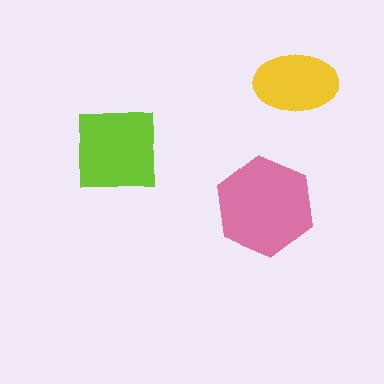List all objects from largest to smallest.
The pink hexagon, the lime square, the yellow ellipse.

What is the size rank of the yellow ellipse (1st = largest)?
3rd.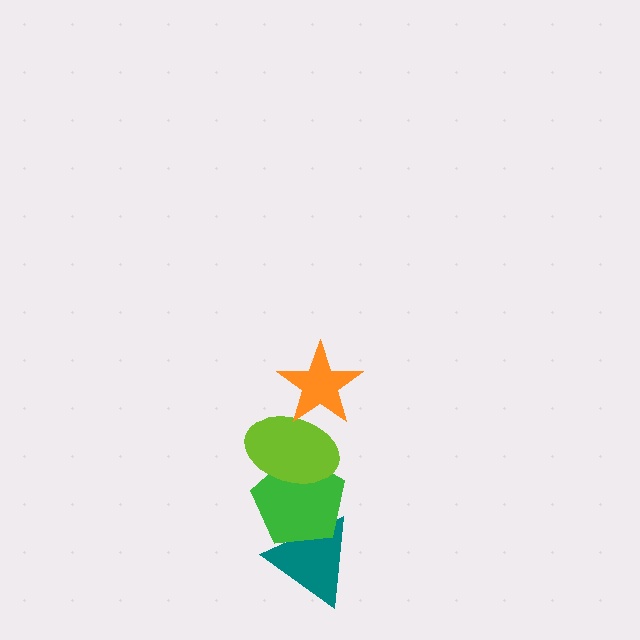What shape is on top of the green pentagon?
The lime ellipse is on top of the green pentagon.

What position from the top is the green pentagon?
The green pentagon is 3rd from the top.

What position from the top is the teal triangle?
The teal triangle is 4th from the top.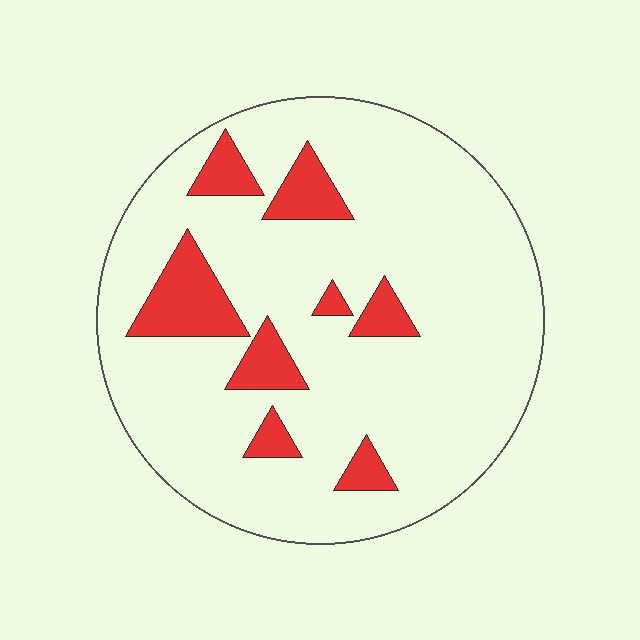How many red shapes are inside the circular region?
8.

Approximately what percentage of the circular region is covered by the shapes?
Approximately 15%.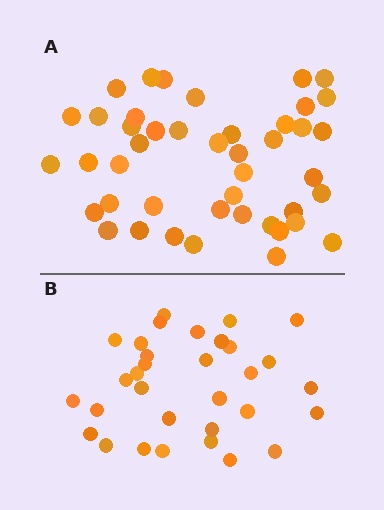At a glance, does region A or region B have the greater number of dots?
Region A (the top region) has more dots.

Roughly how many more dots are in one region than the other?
Region A has roughly 12 or so more dots than region B.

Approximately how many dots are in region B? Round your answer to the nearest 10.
About 30 dots. (The exact count is 32, which rounds to 30.)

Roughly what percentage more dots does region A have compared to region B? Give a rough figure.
About 40% more.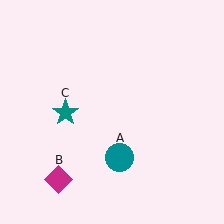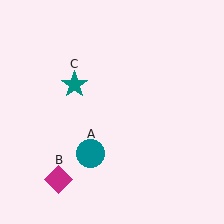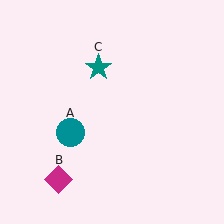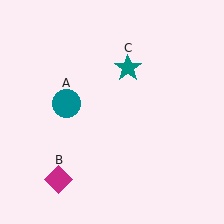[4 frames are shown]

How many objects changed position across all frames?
2 objects changed position: teal circle (object A), teal star (object C).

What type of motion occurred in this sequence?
The teal circle (object A), teal star (object C) rotated clockwise around the center of the scene.